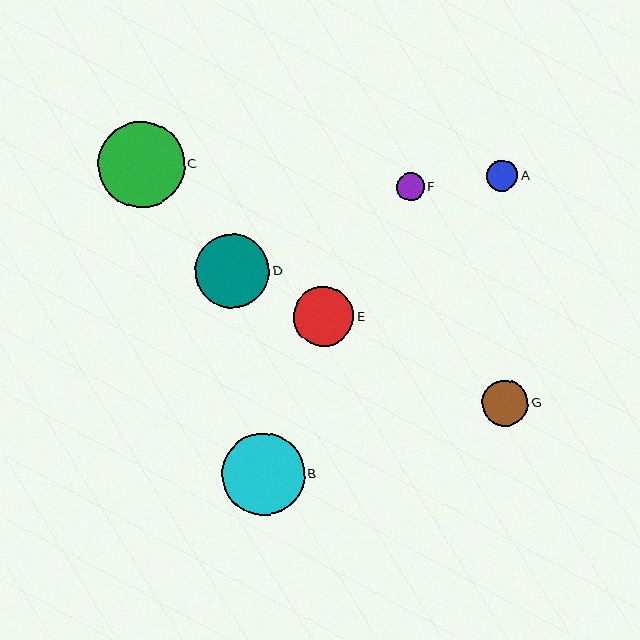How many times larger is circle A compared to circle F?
Circle A is approximately 1.1 times the size of circle F.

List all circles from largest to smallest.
From largest to smallest: C, B, D, E, G, A, F.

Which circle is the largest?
Circle C is the largest with a size of approximately 86 pixels.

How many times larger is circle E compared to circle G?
Circle E is approximately 1.3 times the size of circle G.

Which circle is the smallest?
Circle F is the smallest with a size of approximately 27 pixels.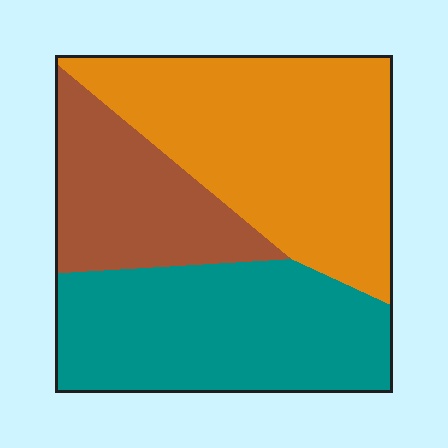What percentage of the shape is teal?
Teal covers about 35% of the shape.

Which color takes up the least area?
Brown, at roughly 20%.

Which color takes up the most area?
Orange, at roughly 40%.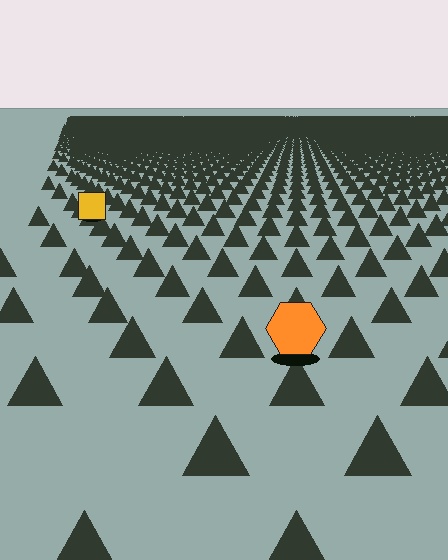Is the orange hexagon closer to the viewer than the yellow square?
Yes. The orange hexagon is closer — you can tell from the texture gradient: the ground texture is coarser near it.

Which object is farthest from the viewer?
The yellow square is farthest from the viewer. It appears smaller and the ground texture around it is denser.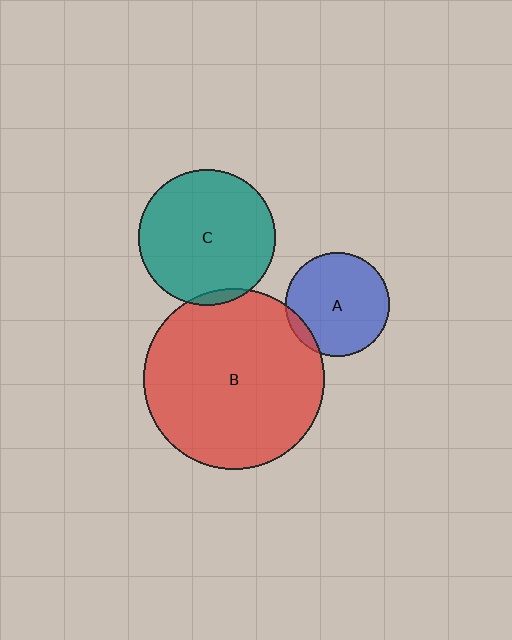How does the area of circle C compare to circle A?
Approximately 1.7 times.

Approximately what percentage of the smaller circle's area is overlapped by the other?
Approximately 10%.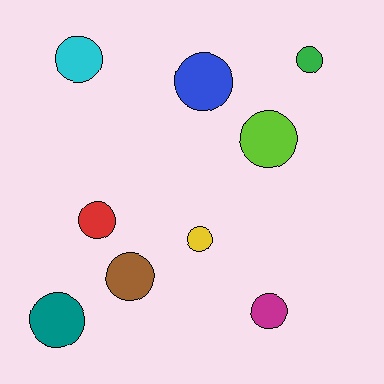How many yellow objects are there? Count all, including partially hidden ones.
There is 1 yellow object.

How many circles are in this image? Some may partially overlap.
There are 9 circles.